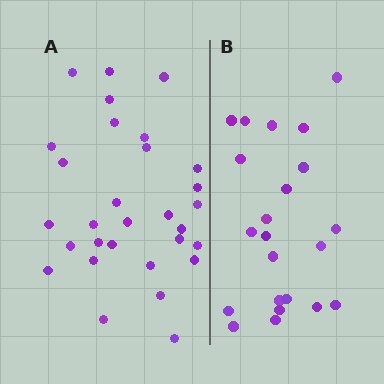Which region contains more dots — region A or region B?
Region A (the left region) has more dots.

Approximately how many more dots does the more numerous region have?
Region A has roughly 8 or so more dots than region B.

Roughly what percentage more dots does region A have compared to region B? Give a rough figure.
About 35% more.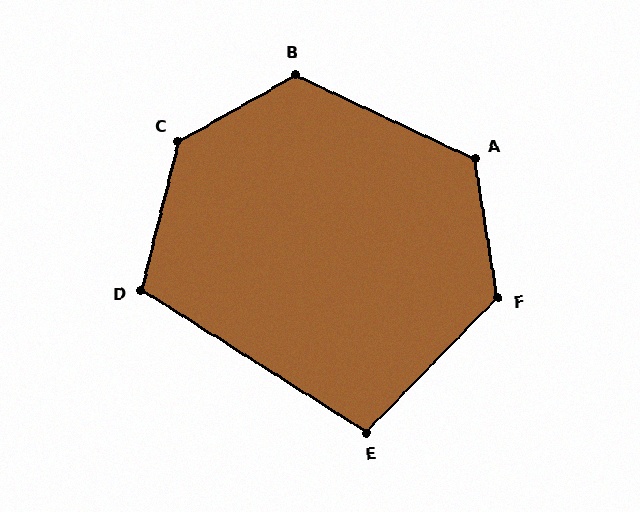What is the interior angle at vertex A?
Approximately 124 degrees (obtuse).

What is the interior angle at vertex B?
Approximately 126 degrees (obtuse).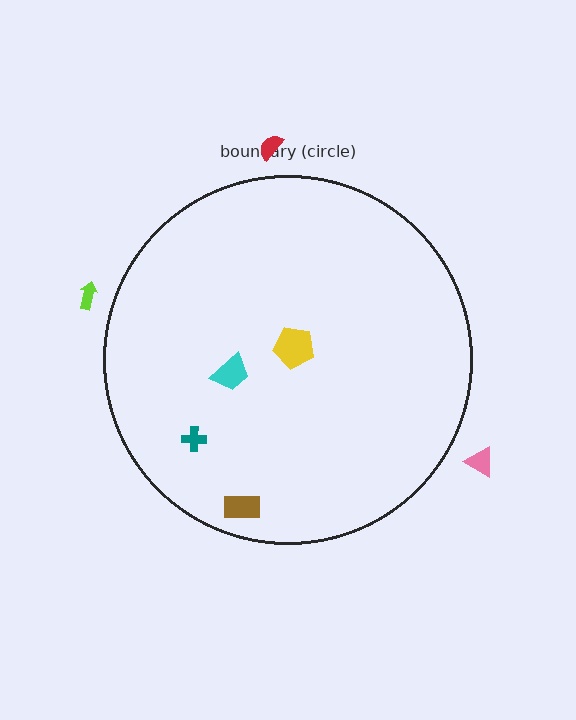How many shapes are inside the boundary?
4 inside, 3 outside.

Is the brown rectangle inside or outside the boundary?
Inside.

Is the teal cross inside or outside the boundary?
Inside.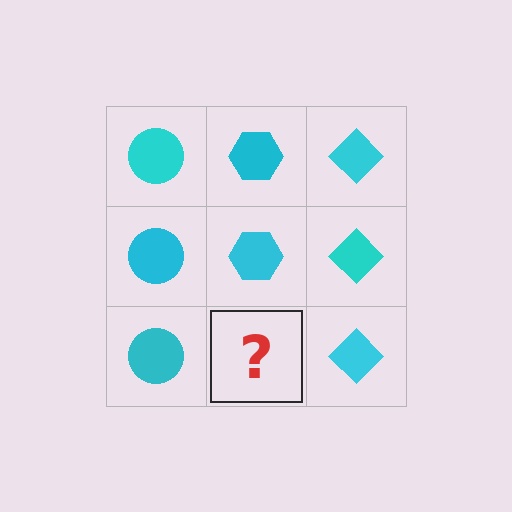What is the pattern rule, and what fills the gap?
The rule is that each column has a consistent shape. The gap should be filled with a cyan hexagon.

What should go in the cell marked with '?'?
The missing cell should contain a cyan hexagon.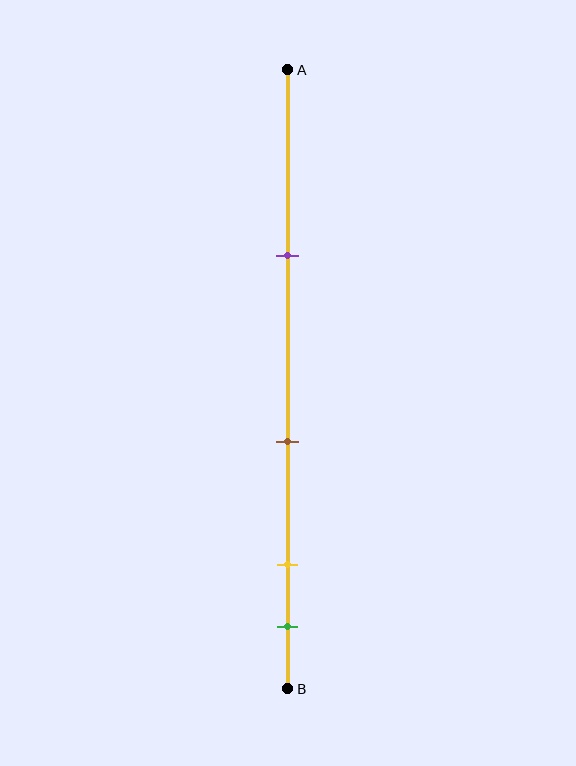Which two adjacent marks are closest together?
The yellow and green marks are the closest adjacent pair.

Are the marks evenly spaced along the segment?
No, the marks are not evenly spaced.